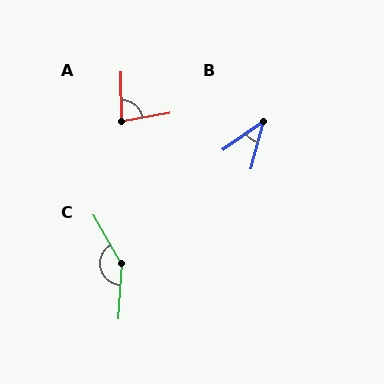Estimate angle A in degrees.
Approximately 81 degrees.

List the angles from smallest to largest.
B (41°), A (81°), C (146°).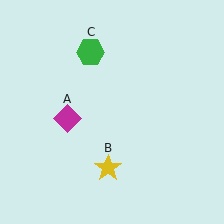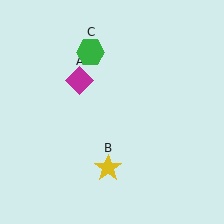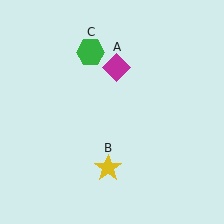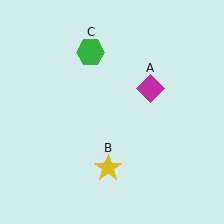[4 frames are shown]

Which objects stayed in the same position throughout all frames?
Yellow star (object B) and green hexagon (object C) remained stationary.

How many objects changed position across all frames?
1 object changed position: magenta diamond (object A).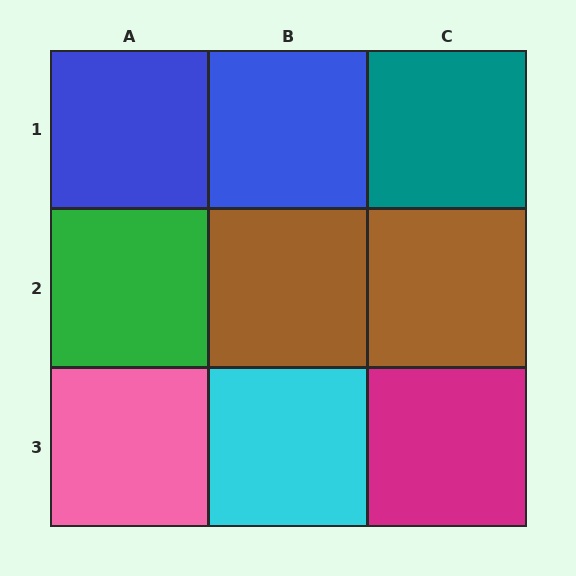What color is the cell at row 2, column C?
Brown.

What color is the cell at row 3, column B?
Cyan.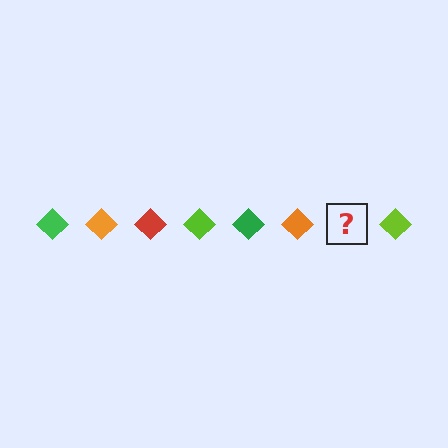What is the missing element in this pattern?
The missing element is a red diamond.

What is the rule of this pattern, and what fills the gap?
The rule is that the pattern cycles through green, orange, red, lime diamonds. The gap should be filled with a red diamond.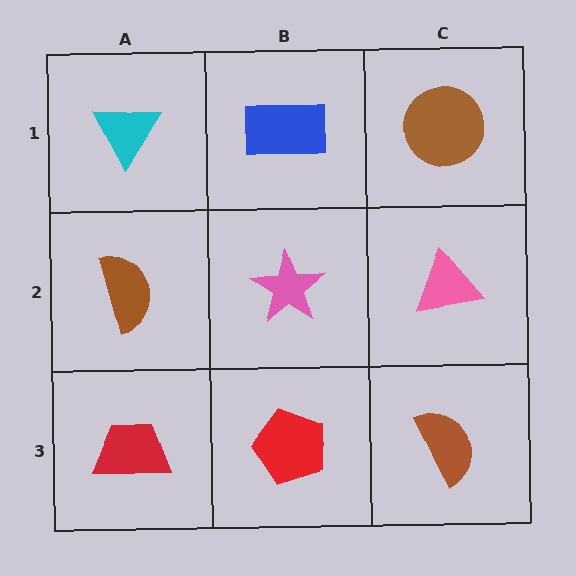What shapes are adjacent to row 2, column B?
A blue rectangle (row 1, column B), a red pentagon (row 3, column B), a brown semicircle (row 2, column A), a pink triangle (row 2, column C).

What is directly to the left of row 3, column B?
A red trapezoid.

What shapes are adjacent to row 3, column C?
A pink triangle (row 2, column C), a red pentagon (row 3, column B).